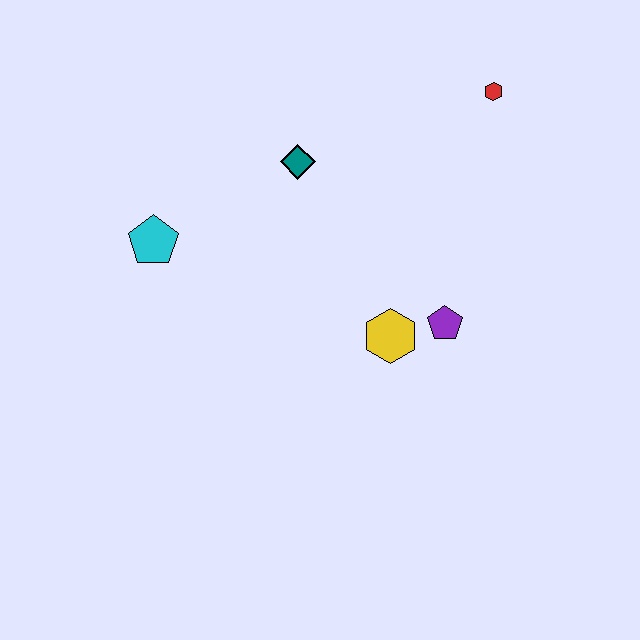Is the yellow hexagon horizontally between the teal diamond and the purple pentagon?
Yes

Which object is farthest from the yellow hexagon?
The red hexagon is farthest from the yellow hexagon.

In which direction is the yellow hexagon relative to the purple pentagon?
The yellow hexagon is to the left of the purple pentagon.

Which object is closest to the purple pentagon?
The yellow hexagon is closest to the purple pentagon.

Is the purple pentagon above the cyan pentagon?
No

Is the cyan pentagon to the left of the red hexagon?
Yes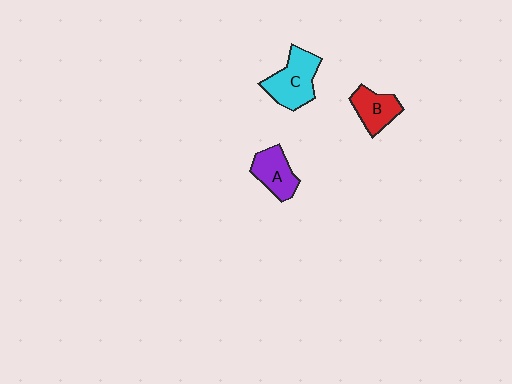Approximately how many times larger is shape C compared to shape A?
Approximately 1.4 times.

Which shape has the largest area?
Shape C (cyan).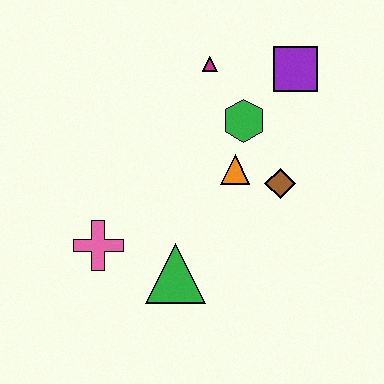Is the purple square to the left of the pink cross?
No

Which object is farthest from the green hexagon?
The pink cross is farthest from the green hexagon.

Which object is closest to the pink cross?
The green triangle is closest to the pink cross.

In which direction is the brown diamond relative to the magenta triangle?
The brown diamond is below the magenta triangle.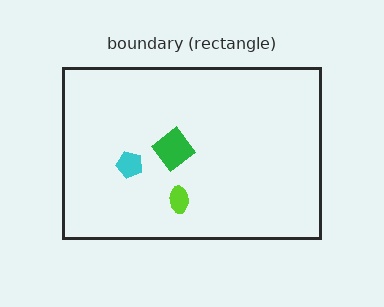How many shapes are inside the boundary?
3 inside, 0 outside.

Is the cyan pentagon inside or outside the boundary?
Inside.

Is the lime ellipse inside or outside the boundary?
Inside.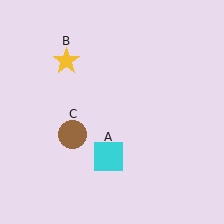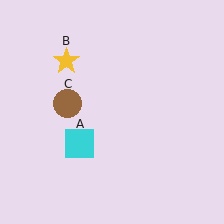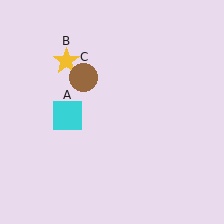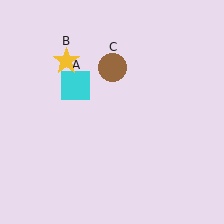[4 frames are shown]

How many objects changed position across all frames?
2 objects changed position: cyan square (object A), brown circle (object C).